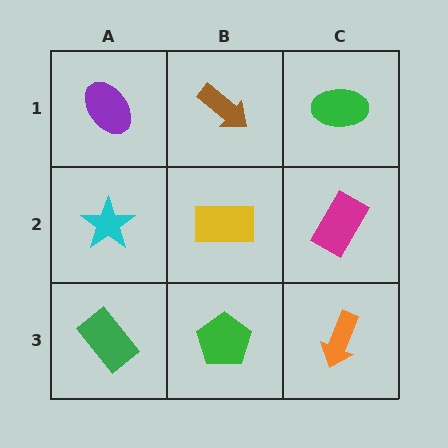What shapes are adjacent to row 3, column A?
A cyan star (row 2, column A), a green pentagon (row 3, column B).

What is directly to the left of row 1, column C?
A brown arrow.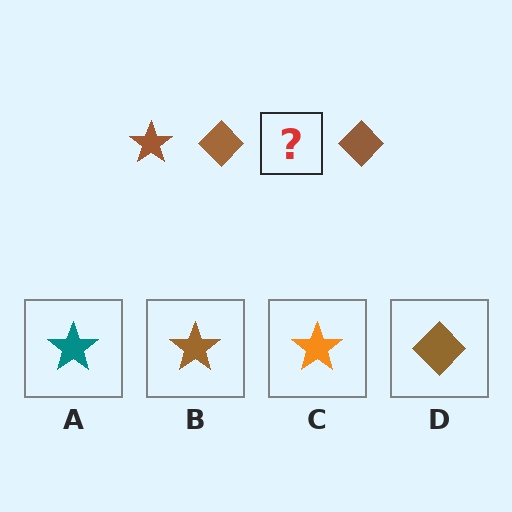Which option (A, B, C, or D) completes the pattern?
B.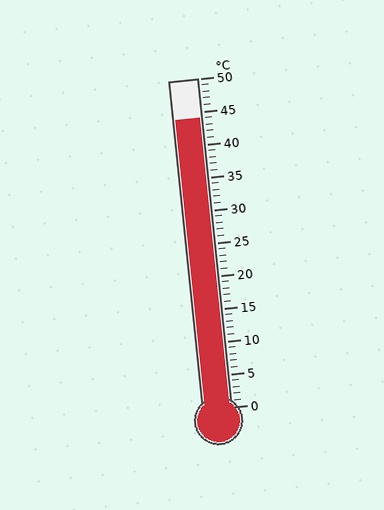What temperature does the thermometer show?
The thermometer shows approximately 44°C.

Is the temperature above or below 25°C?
The temperature is above 25°C.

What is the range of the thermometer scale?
The thermometer scale ranges from 0°C to 50°C.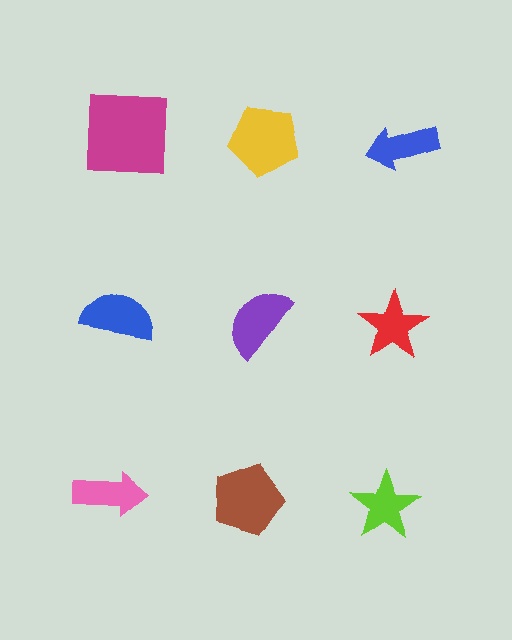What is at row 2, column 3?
A red star.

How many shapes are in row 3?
3 shapes.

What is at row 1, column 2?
A yellow pentagon.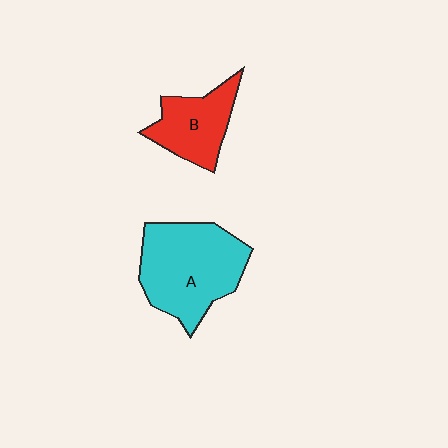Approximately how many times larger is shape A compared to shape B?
Approximately 1.7 times.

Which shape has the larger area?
Shape A (cyan).